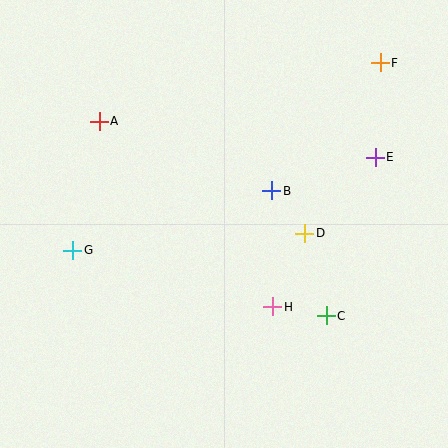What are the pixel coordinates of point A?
Point A is at (99, 121).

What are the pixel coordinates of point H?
Point H is at (273, 307).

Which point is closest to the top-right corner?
Point F is closest to the top-right corner.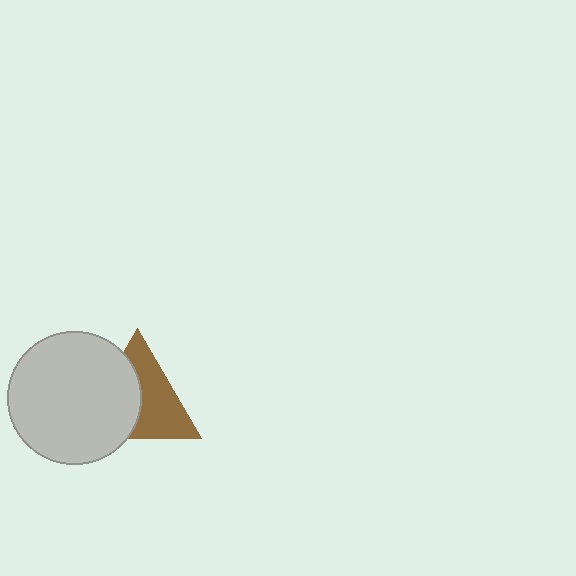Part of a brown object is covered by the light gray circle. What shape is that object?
It is a triangle.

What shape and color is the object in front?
The object in front is a light gray circle.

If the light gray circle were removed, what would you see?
You would see the complete brown triangle.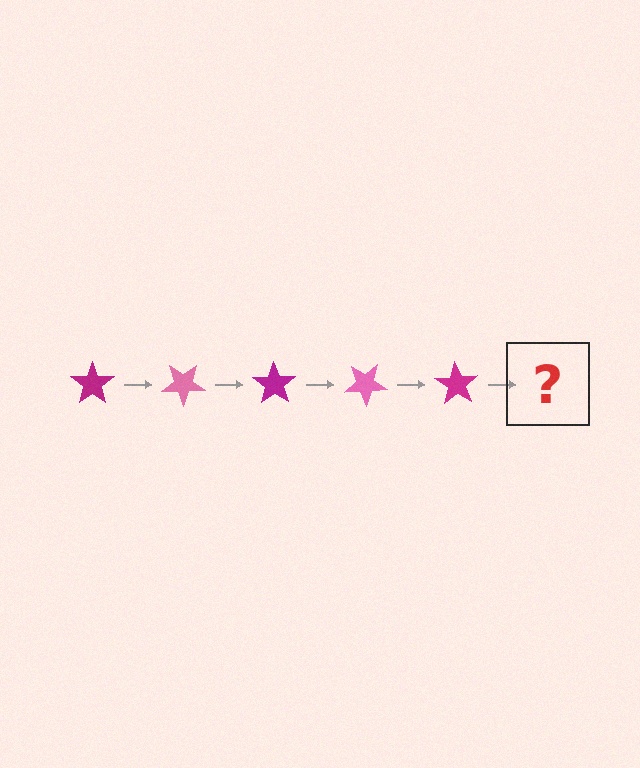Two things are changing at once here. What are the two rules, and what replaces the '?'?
The two rules are that it rotates 35 degrees each step and the color cycles through magenta and pink. The '?' should be a pink star, rotated 175 degrees from the start.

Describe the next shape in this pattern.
It should be a pink star, rotated 175 degrees from the start.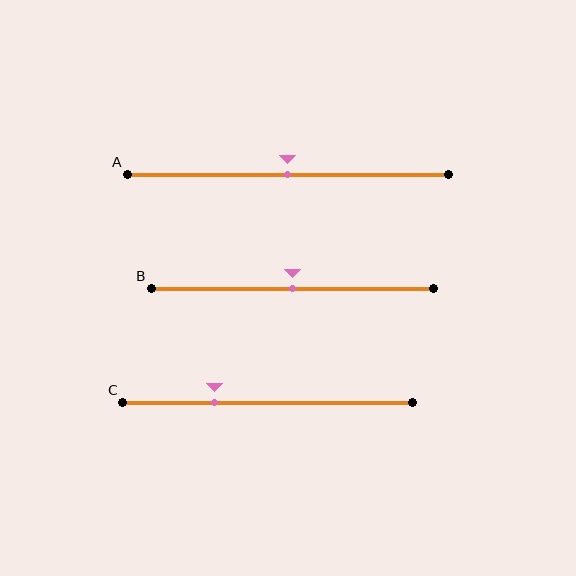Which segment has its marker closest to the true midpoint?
Segment A has its marker closest to the true midpoint.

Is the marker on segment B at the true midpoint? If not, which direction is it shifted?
Yes, the marker on segment B is at the true midpoint.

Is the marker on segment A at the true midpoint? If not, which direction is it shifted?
Yes, the marker on segment A is at the true midpoint.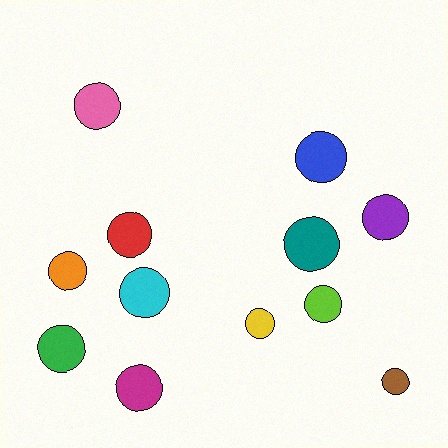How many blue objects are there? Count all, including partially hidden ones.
There is 1 blue object.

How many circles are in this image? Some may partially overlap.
There are 12 circles.